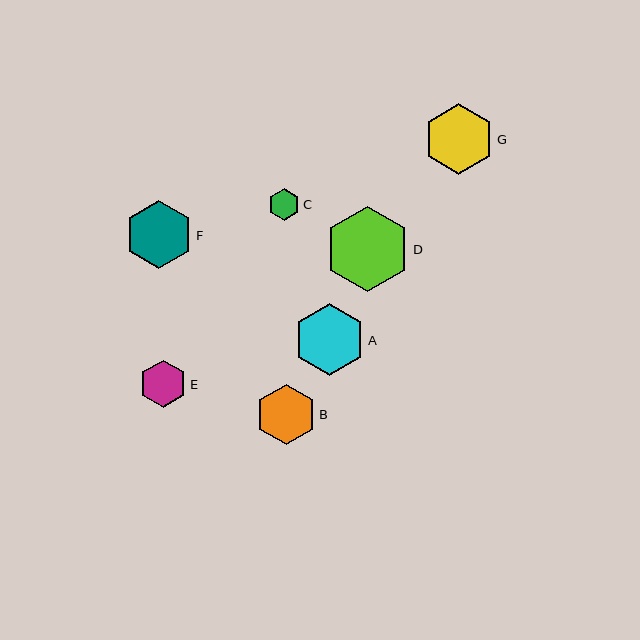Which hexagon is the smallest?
Hexagon C is the smallest with a size of approximately 31 pixels.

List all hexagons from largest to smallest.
From largest to smallest: D, A, G, F, B, E, C.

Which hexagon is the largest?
Hexagon D is the largest with a size of approximately 85 pixels.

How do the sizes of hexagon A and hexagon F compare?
Hexagon A and hexagon F are approximately the same size.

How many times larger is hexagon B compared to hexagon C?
Hexagon B is approximately 1.9 times the size of hexagon C.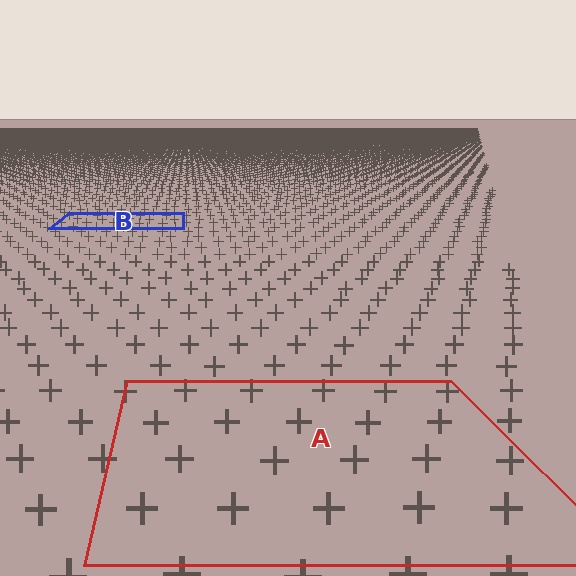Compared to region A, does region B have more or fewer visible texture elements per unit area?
Region B has more texture elements per unit area — they are packed more densely because it is farther away.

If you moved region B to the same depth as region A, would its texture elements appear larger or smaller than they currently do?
They would appear larger. At a closer depth, the same texture elements are projected at a bigger on-screen size.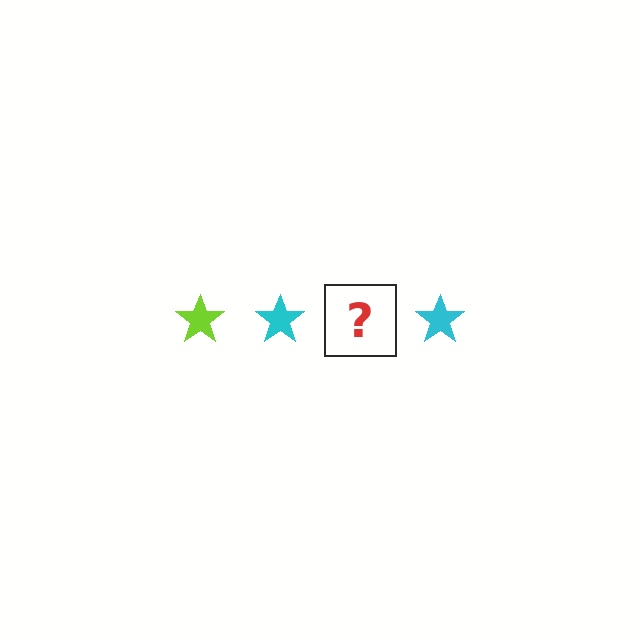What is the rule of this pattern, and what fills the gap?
The rule is that the pattern cycles through lime, cyan stars. The gap should be filled with a lime star.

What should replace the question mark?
The question mark should be replaced with a lime star.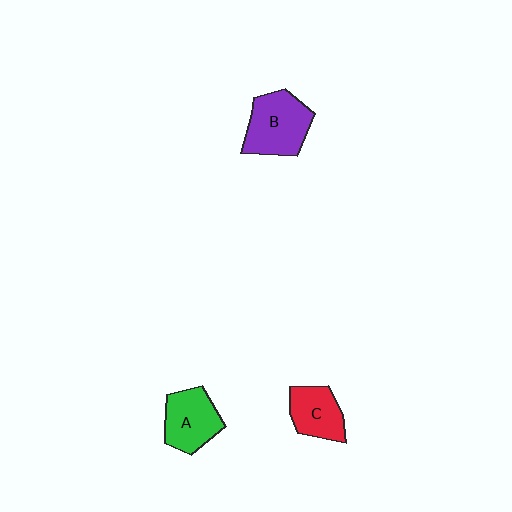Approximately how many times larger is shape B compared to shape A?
Approximately 1.2 times.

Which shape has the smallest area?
Shape C (red).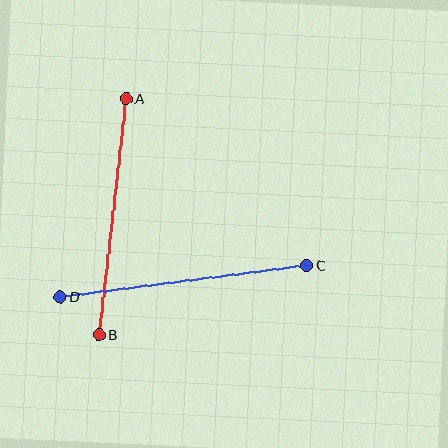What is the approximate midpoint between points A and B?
The midpoint is at approximately (112, 217) pixels.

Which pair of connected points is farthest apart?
Points C and D are farthest apart.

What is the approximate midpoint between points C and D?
The midpoint is at approximately (184, 281) pixels.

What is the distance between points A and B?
The distance is approximately 237 pixels.